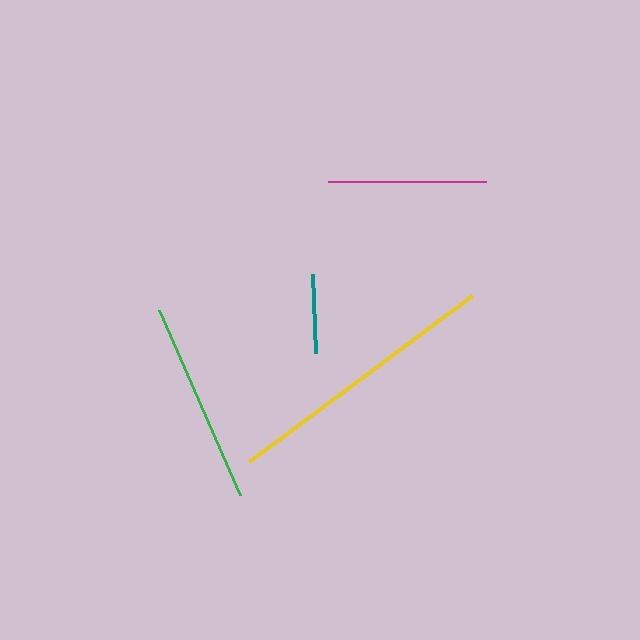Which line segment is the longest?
The yellow line is the longest at approximately 278 pixels.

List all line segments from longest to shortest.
From longest to shortest: yellow, green, magenta, teal.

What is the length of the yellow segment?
The yellow segment is approximately 278 pixels long.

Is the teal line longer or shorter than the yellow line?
The yellow line is longer than the teal line.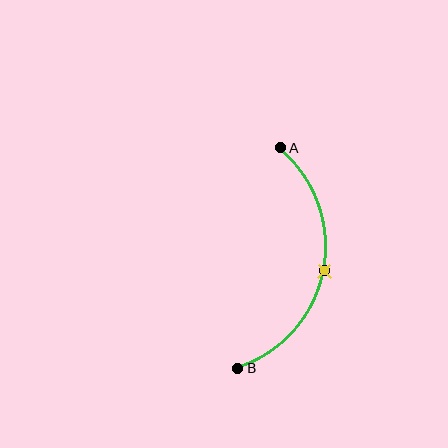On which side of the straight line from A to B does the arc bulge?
The arc bulges to the right of the straight line connecting A and B.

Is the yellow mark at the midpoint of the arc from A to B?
Yes. The yellow mark lies on the arc at equal arc-length from both A and B — it is the arc midpoint.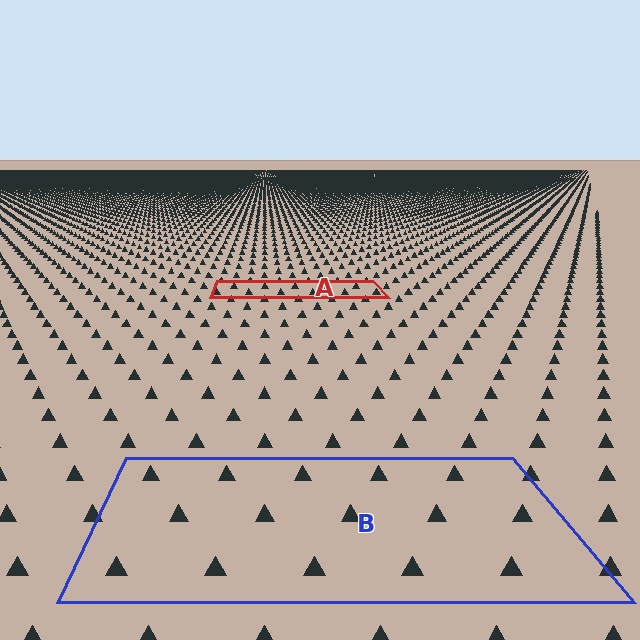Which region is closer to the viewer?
Region B is closer. The texture elements there are larger and more spread out.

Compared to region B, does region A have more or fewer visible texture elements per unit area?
Region A has more texture elements per unit area — they are packed more densely because it is farther away.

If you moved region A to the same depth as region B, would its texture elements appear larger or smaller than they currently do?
They would appear larger. At a closer depth, the same texture elements are projected at a bigger on-screen size.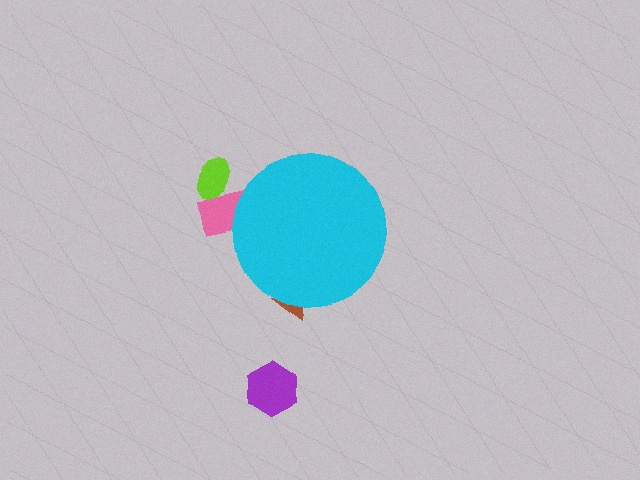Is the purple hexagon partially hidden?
No, the purple hexagon is fully visible.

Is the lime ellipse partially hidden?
No, the lime ellipse is fully visible.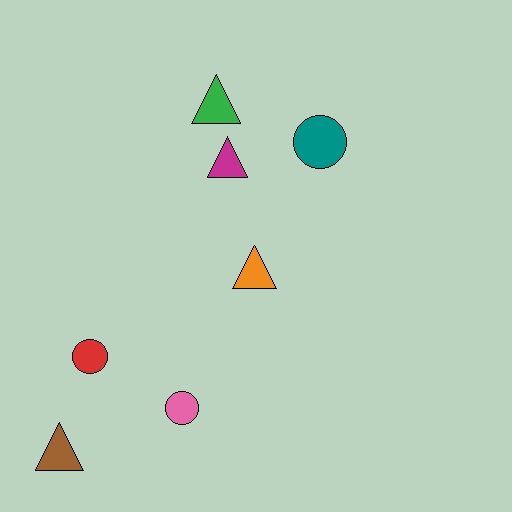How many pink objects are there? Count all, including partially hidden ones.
There is 1 pink object.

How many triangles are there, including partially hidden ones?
There are 4 triangles.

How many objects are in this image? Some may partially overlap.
There are 7 objects.